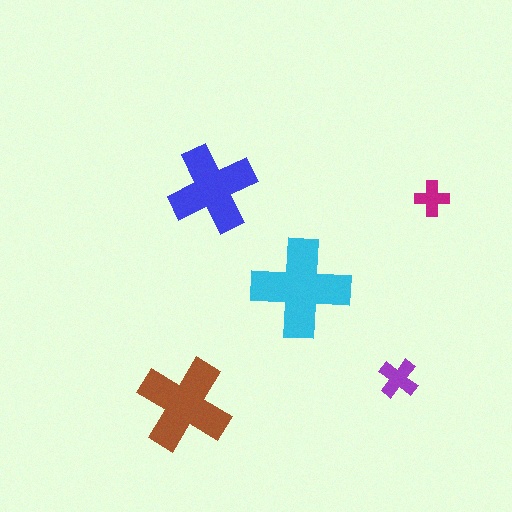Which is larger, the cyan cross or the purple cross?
The cyan one.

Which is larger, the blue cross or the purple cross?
The blue one.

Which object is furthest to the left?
The brown cross is leftmost.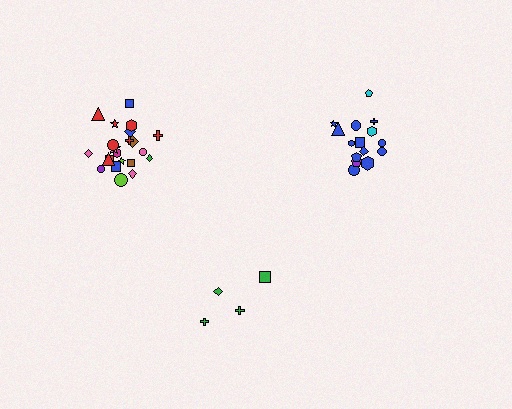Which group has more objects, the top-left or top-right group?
The top-left group.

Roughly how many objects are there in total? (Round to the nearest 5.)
Roughly 40 objects in total.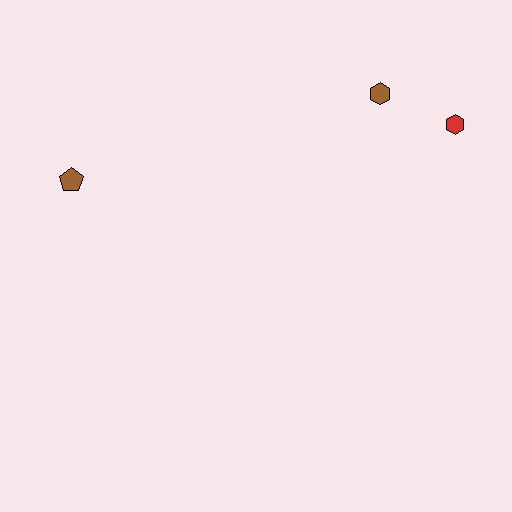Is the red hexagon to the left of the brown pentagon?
No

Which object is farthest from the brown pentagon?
The red hexagon is farthest from the brown pentagon.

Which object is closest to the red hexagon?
The brown hexagon is closest to the red hexagon.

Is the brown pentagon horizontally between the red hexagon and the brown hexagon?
No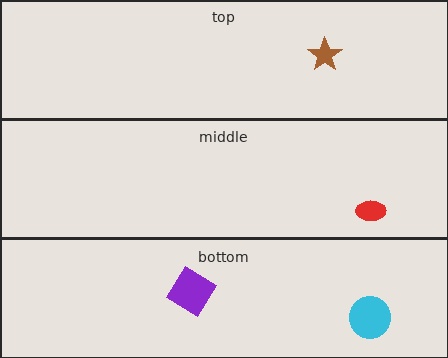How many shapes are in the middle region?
1.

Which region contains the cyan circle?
The bottom region.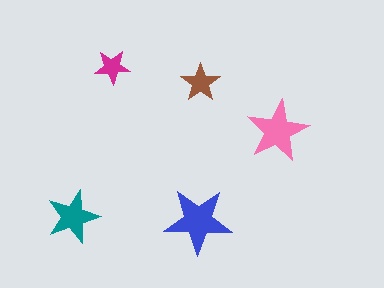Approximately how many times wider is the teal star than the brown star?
About 1.5 times wider.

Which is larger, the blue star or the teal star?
The blue one.